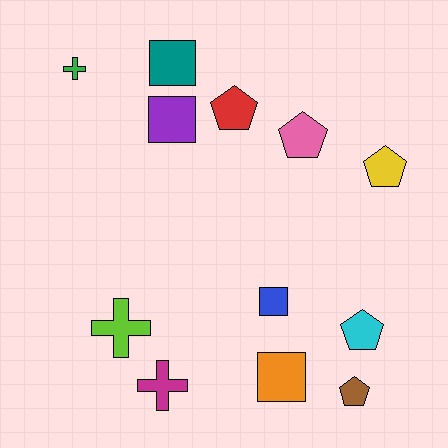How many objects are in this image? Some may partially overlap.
There are 12 objects.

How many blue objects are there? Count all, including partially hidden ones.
There is 1 blue object.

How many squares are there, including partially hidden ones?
There are 4 squares.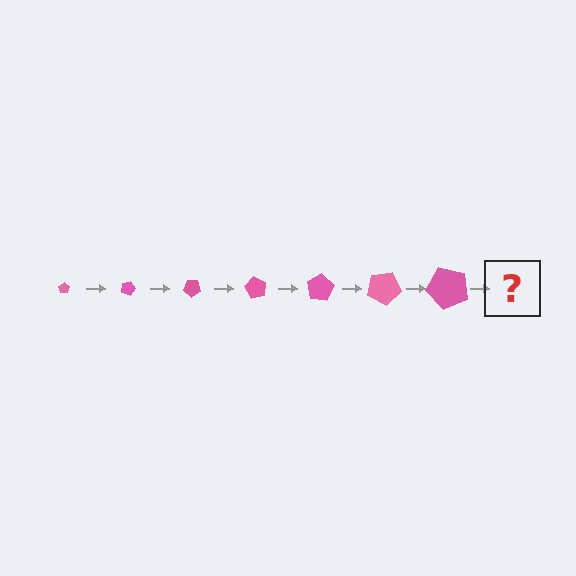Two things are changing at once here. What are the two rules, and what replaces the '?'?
The two rules are that the pentagon grows larger each step and it rotates 20 degrees each step. The '?' should be a pentagon, larger than the previous one and rotated 140 degrees from the start.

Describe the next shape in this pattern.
It should be a pentagon, larger than the previous one and rotated 140 degrees from the start.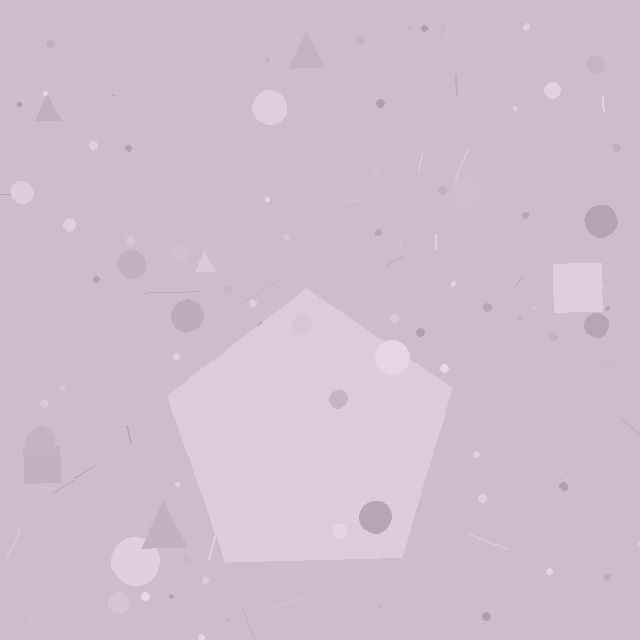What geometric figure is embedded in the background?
A pentagon is embedded in the background.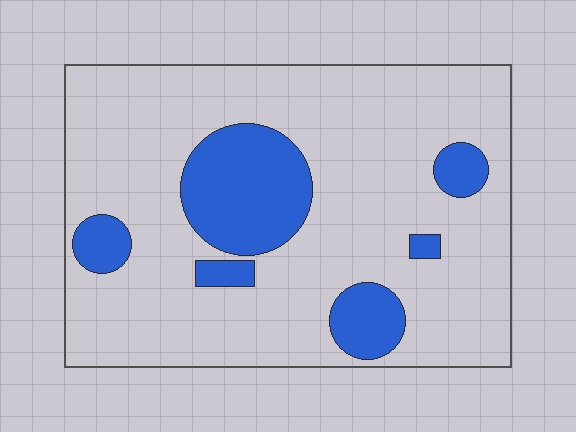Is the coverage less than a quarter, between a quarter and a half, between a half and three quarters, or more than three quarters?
Less than a quarter.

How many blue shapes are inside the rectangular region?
6.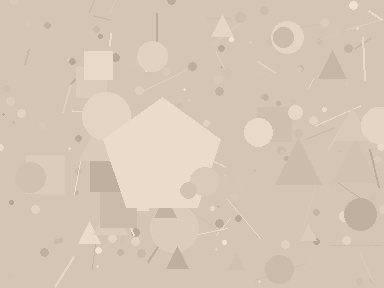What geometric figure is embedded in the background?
A pentagon is embedded in the background.